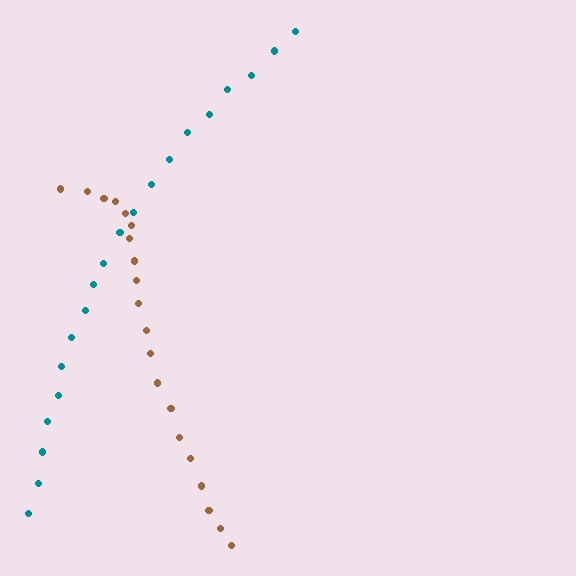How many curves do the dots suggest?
There are 2 distinct paths.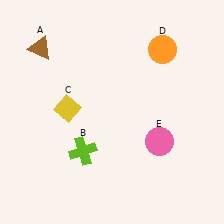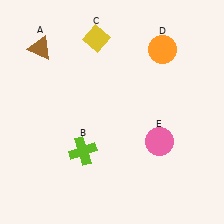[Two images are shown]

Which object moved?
The yellow diamond (C) moved up.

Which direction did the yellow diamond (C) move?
The yellow diamond (C) moved up.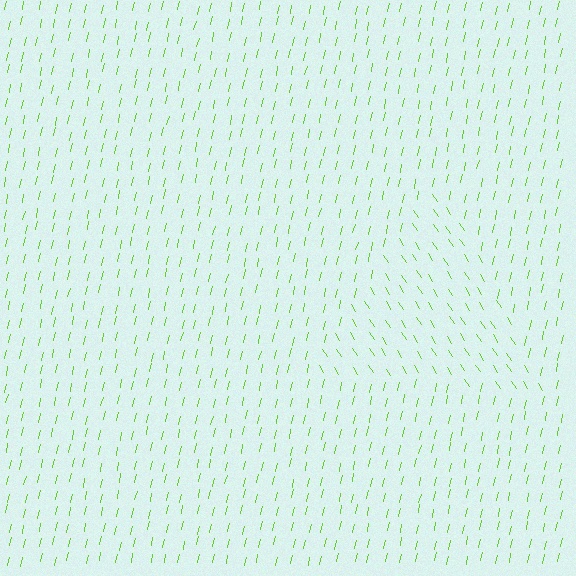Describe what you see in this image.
The image is filled with small lime line segments. A triangle region in the image has lines oriented differently from the surrounding lines, creating a visible texture boundary.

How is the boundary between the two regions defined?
The boundary is defined purely by a change in line orientation (approximately 45 degrees difference). All lines are the same color and thickness.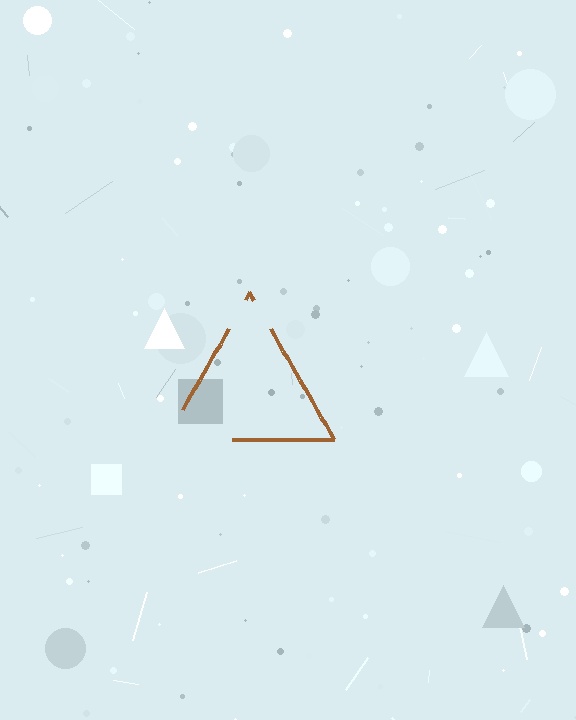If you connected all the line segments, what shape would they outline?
They would outline a triangle.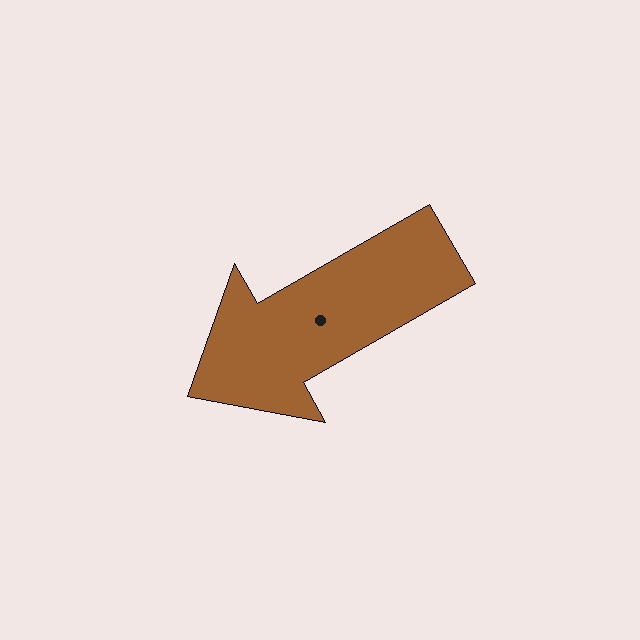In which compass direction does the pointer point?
Southwest.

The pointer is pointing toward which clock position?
Roughly 8 o'clock.